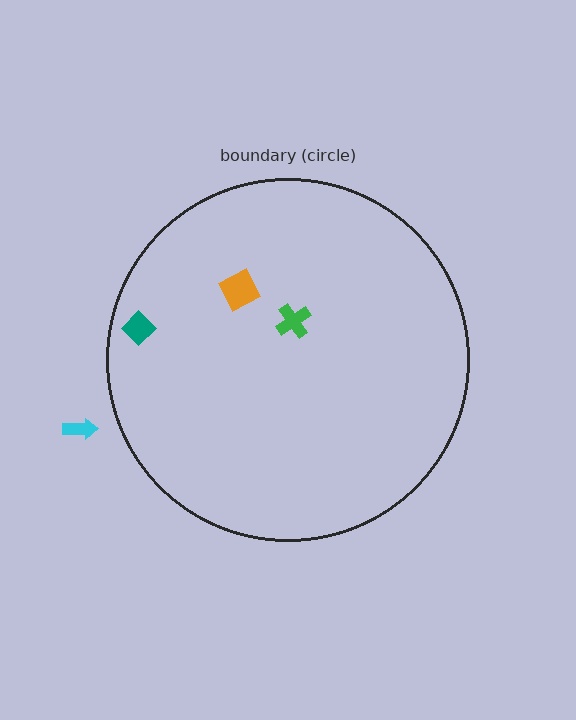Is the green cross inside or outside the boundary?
Inside.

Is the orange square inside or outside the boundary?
Inside.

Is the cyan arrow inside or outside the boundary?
Outside.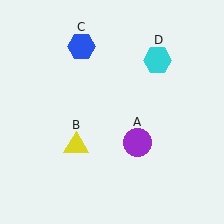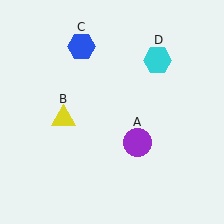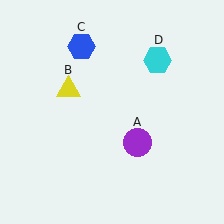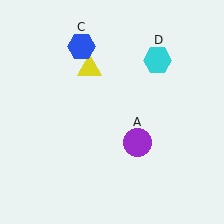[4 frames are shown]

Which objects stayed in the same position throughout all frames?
Purple circle (object A) and blue hexagon (object C) and cyan hexagon (object D) remained stationary.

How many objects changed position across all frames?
1 object changed position: yellow triangle (object B).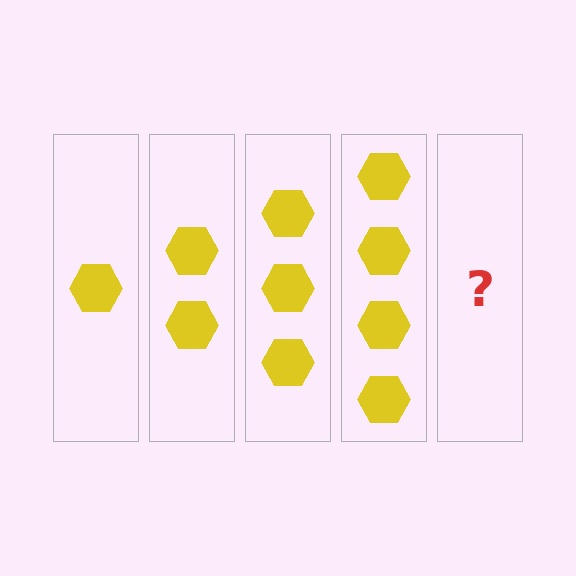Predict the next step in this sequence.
The next step is 5 hexagons.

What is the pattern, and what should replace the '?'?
The pattern is that each step adds one more hexagon. The '?' should be 5 hexagons.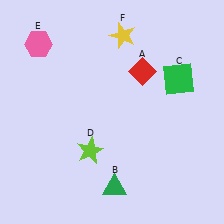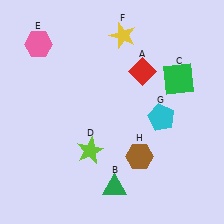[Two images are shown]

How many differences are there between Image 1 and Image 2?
There are 2 differences between the two images.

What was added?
A cyan pentagon (G), a brown hexagon (H) were added in Image 2.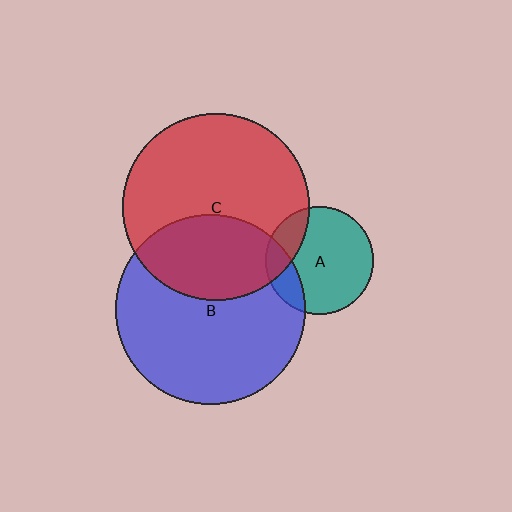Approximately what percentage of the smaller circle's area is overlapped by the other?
Approximately 20%.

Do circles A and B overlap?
Yes.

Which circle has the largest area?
Circle B (blue).